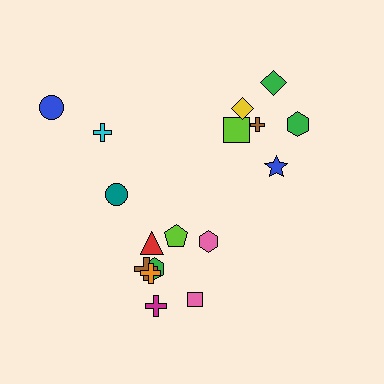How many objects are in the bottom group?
There are 8 objects.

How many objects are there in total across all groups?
There are 17 objects.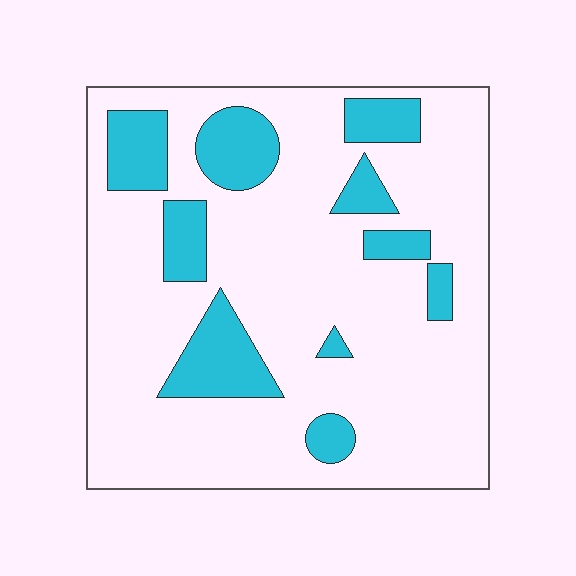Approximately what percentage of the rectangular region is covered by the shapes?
Approximately 20%.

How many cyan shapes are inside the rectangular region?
10.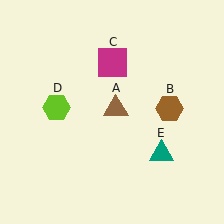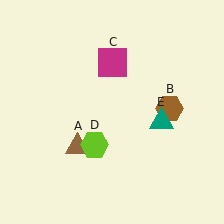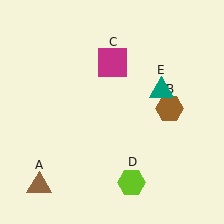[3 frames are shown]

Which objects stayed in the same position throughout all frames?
Brown hexagon (object B) and magenta square (object C) remained stationary.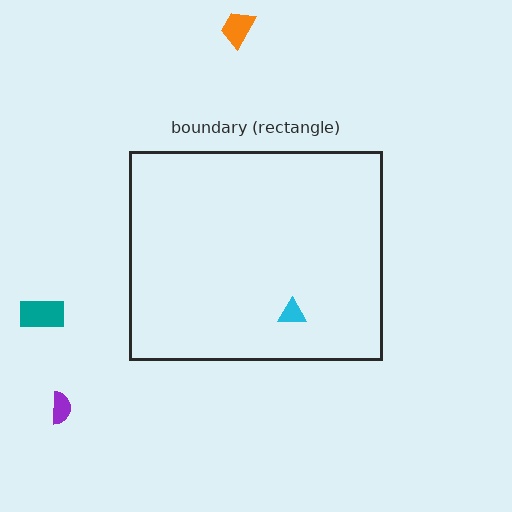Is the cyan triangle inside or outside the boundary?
Inside.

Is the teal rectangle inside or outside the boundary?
Outside.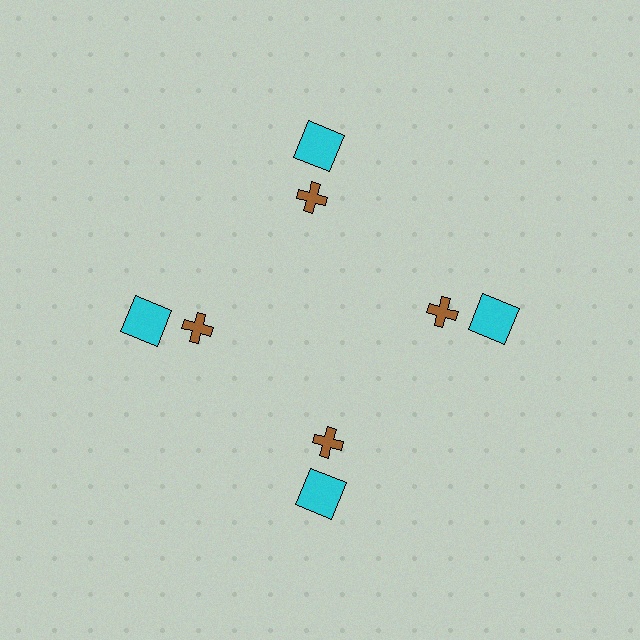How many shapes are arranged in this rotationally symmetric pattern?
There are 8 shapes, arranged in 4 groups of 2.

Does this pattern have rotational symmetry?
Yes, this pattern has 4-fold rotational symmetry. It looks the same after rotating 90 degrees around the center.